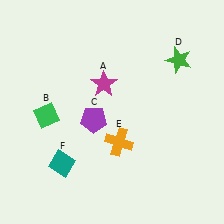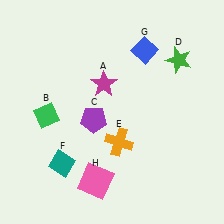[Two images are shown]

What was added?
A blue diamond (G), a pink square (H) were added in Image 2.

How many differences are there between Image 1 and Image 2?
There are 2 differences between the two images.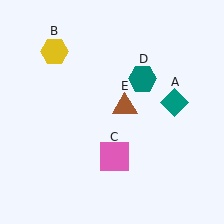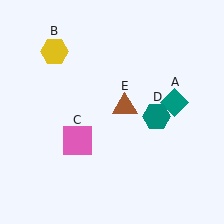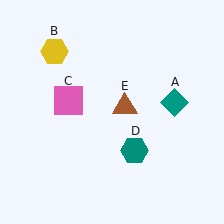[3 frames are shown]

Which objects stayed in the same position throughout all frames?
Teal diamond (object A) and yellow hexagon (object B) and brown triangle (object E) remained stationary.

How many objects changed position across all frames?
2 objects changed position: pink square (object C), teal hexagon (object D).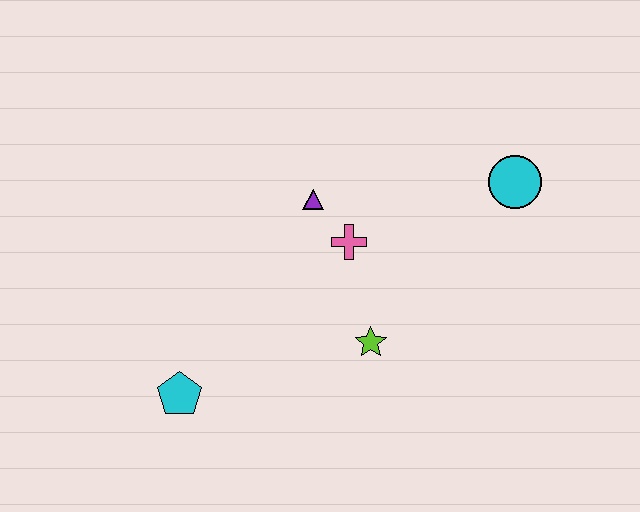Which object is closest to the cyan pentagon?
The lime star is closest to the cyan pentagon.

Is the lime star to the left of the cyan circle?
Yes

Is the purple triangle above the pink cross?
Yes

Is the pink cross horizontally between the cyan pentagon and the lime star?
Yes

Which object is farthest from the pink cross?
The cyan pentagon is farthest from the pink cross.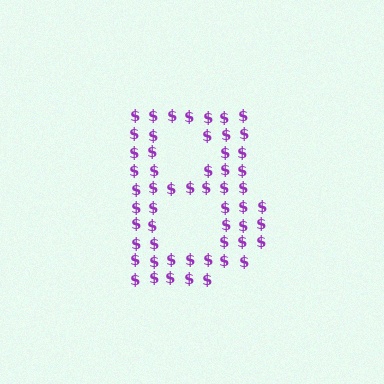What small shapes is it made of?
It is made of small dollar signs.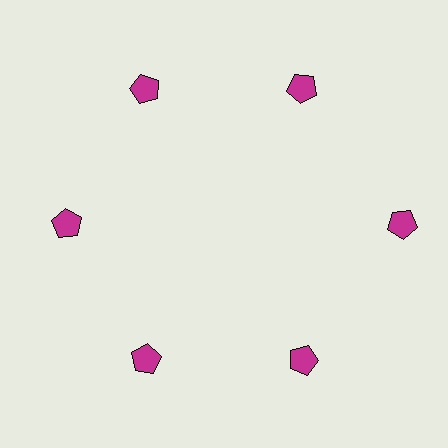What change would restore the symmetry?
The symmetry would be restored by moving it inward, back onto the ring so that all 6 pentagons sit at equal angles and equal distance from the center.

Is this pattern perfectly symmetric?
No. The 6 magenta pentagons are arranged in a ring, but one element near the 3 o'clock position is pushed outward from the center, breaking the 6-fold rotational symmetry.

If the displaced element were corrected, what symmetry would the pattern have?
It would have 6-fold rotational symmetry — the pattern would map onto itself every 60 degrees.